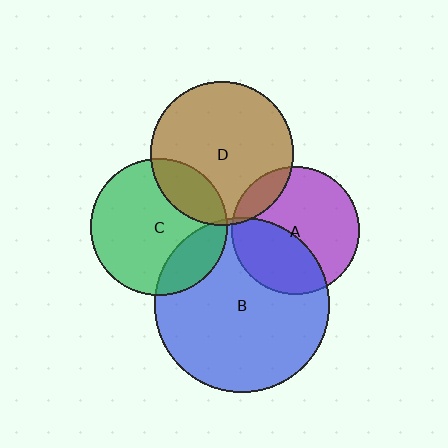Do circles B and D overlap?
Yes.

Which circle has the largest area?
Circle B (blue).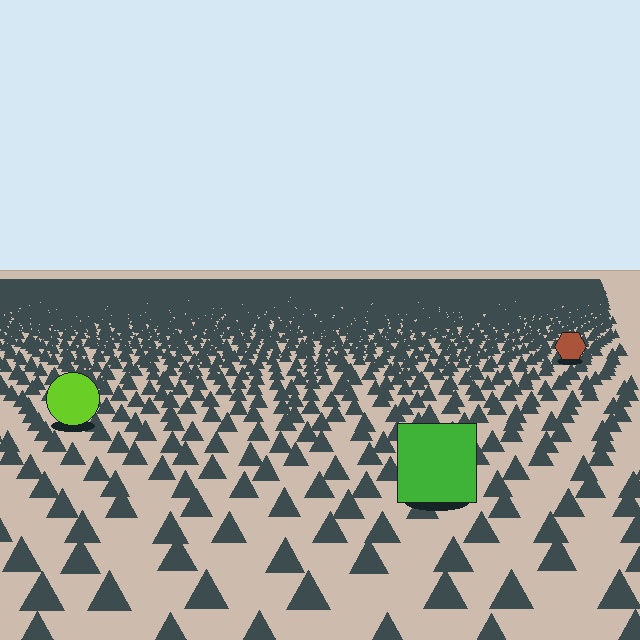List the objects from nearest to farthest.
From nearest to farthest: the green square, the lime circle, the brown hexagon.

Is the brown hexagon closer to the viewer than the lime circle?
No. The lime circle is closer — you can tell from the texture gradient: the ground texture is coarser near it.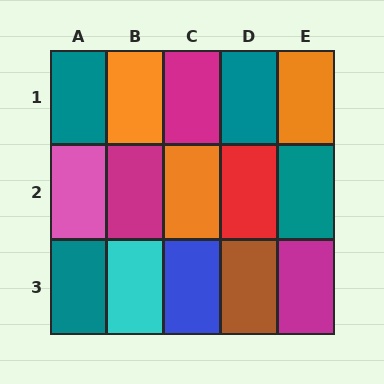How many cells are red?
1 cell is red.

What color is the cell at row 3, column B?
Cyan.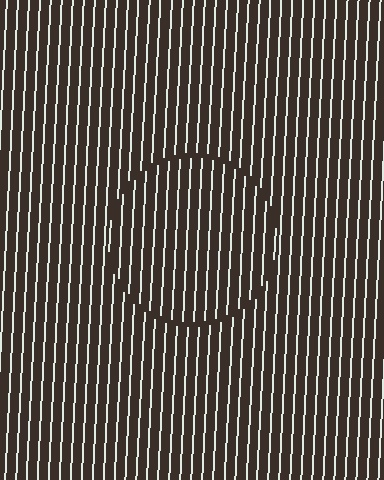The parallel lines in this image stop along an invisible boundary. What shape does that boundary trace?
An illusory circle. The interior of the shape contains the same grating, shifted by half a period — the contour is defined by the phase discontinuity where line-ends from the inner and outer gratings abut.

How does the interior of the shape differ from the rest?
The interior of the shape contains the same grating, shifted by half a period — the contour is defined by the phase discontinuity where line-ends from the inner and outer gratings abut.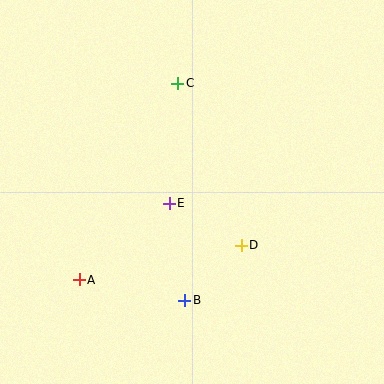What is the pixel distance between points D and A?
The distance between D and A is 166 pixels.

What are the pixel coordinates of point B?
Point B is at (185, 300).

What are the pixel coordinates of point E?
Point E is at (169, 203).